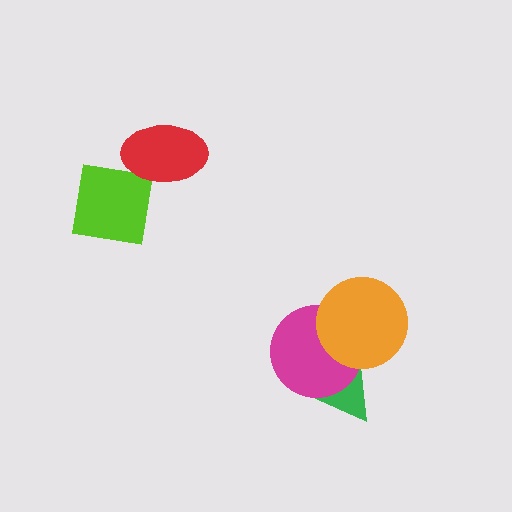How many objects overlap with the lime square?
1 object overlaps with the lime square.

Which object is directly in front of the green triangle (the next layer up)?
The magenta circle is directly in front of the green triangle.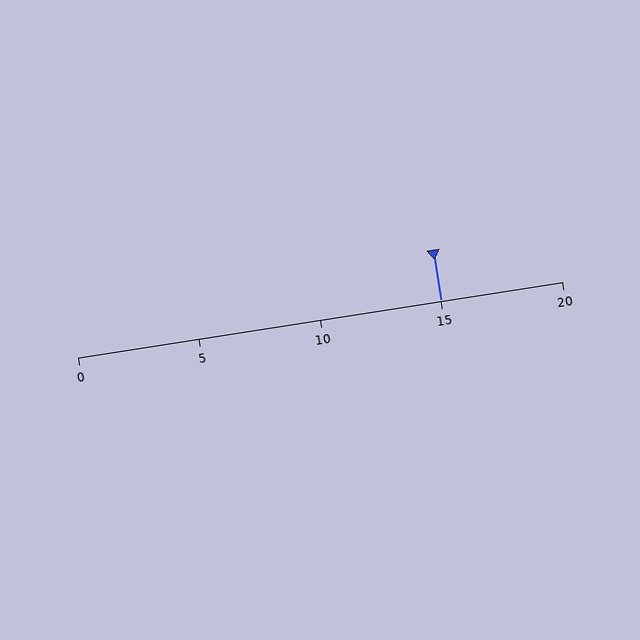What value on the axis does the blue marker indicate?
The marker indicates approximately 15.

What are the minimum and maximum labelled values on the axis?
The axis runs from 0 to 20.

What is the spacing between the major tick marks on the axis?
The major ticks are spaced 5 apart.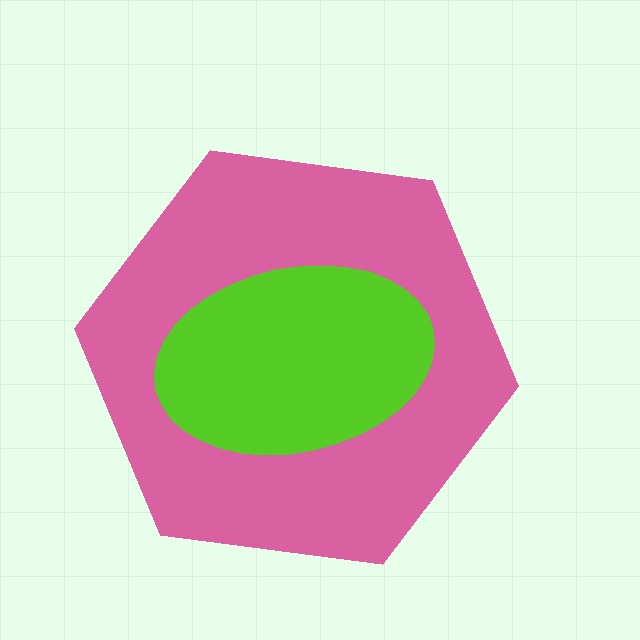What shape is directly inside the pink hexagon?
The lime ellipse.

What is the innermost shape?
The lime ellipse.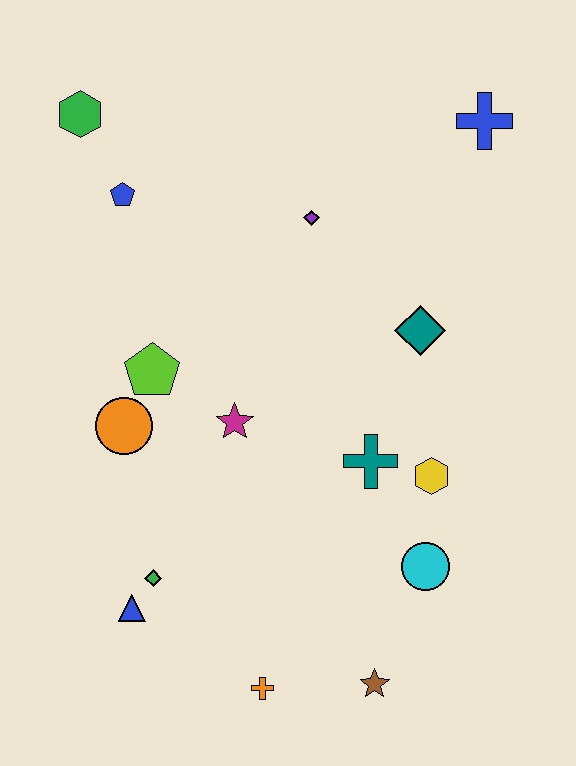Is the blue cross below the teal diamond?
No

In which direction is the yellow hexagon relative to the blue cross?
The yellow hexagon is below the blue cross.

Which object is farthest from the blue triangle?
The blue cross is farthest from the blue triangle.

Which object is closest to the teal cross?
The yellow hexagon is closest to the teal cross.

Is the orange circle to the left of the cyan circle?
Yes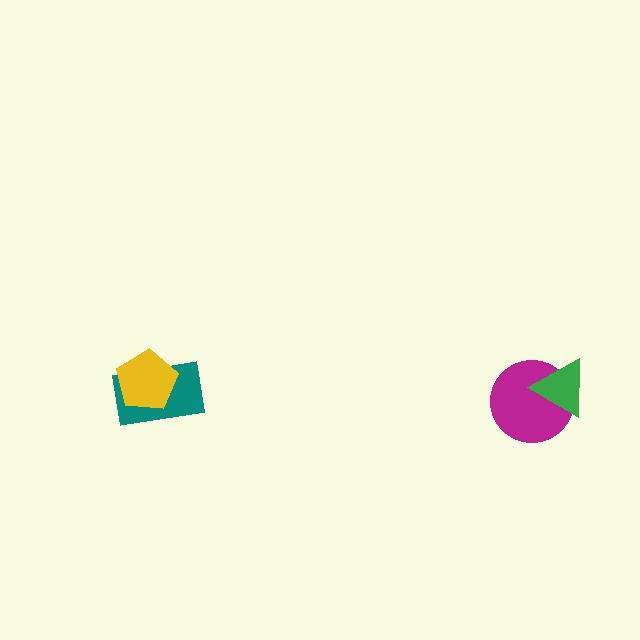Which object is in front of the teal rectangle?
The yellow pentagon is in front of the teal rectangle.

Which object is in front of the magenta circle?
The green triangle is in front of the magenta circle.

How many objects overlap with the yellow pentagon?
1 object overlaps with the yellow pentagon.